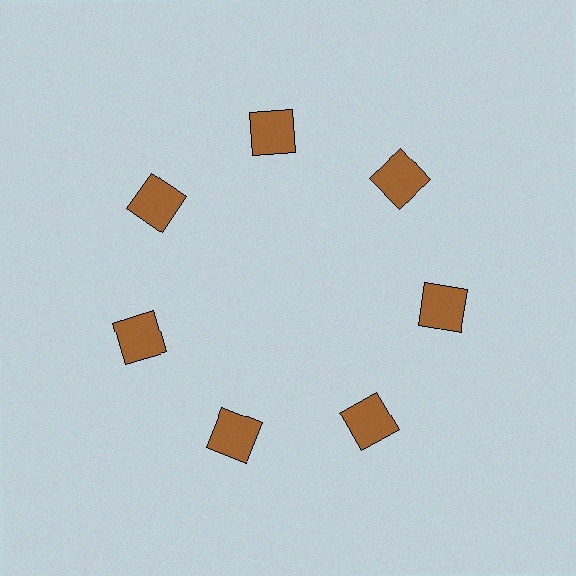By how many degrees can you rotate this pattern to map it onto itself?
The pattern maps onto itself every 51 degrees of rotation.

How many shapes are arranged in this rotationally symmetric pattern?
There are 7 shapes, arranged in 7 groups of 1.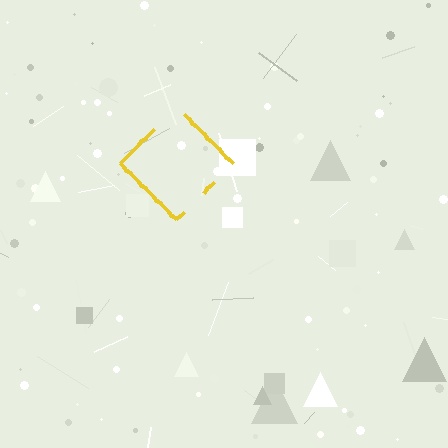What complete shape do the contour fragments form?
The contour fragments form a diamond.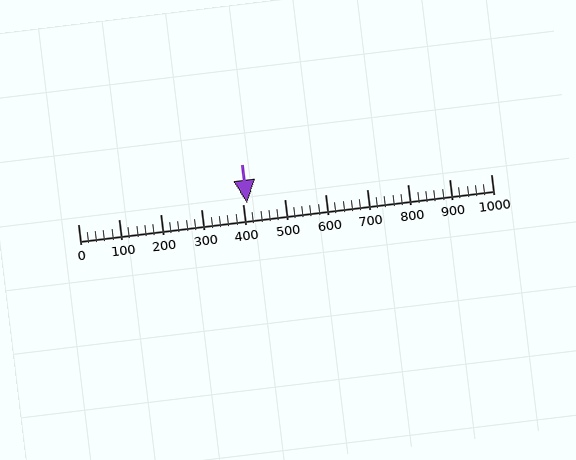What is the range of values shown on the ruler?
The ruler shows values from 0 to 1000.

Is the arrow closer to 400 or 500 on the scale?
The arrow is closer to 400.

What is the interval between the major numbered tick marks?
The major tick marks are spaced 100 units apart.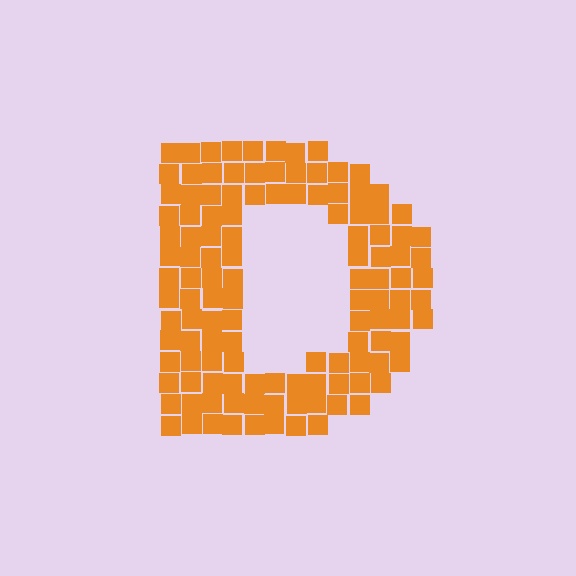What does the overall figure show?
The overall figure shows the letter D.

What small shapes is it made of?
It is made of small squares.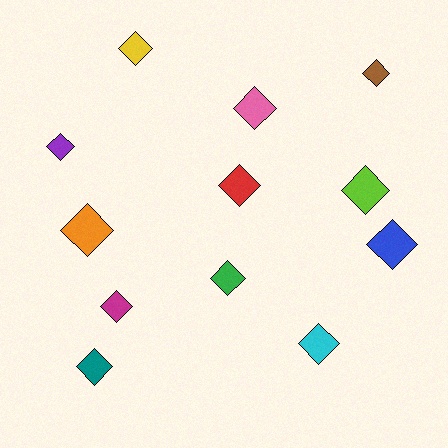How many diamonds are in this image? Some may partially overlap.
There are 12 diamonds.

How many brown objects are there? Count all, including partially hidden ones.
There is 1 brown object.